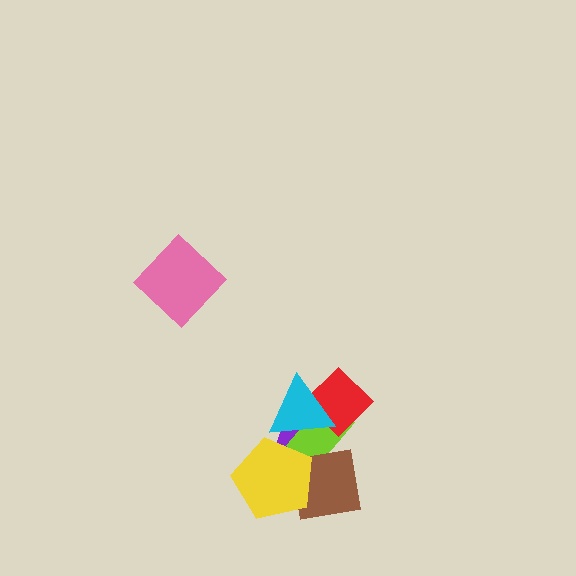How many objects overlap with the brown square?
3 objects overlap with the brown square.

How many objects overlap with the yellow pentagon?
3 objects overlap with the yellow pentagon.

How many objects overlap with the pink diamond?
0 objects overlap with the pink diamond.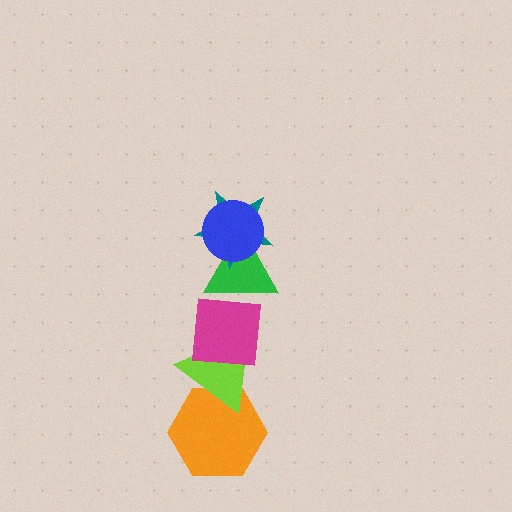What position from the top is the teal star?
The teal star is 2nd from the top.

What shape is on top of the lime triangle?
The magenta square is on top of the lime triangle.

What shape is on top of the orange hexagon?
The lime triangle is on top of the orange hexagon.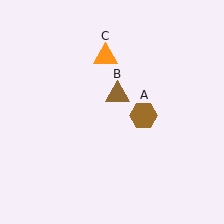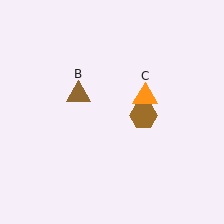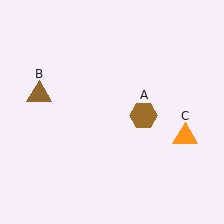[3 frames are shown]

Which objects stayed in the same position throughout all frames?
Brown hexagon (object A) remained stationary.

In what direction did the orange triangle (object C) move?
The orange triangle (object C) moved down and to the right.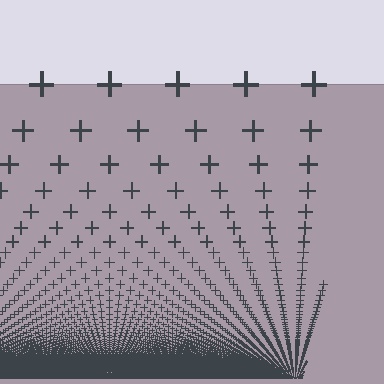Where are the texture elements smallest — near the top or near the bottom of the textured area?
Near the bottom.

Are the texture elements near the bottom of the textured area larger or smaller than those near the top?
Smaller. The gradient is inverted — elements near the bottom are smaller and denser.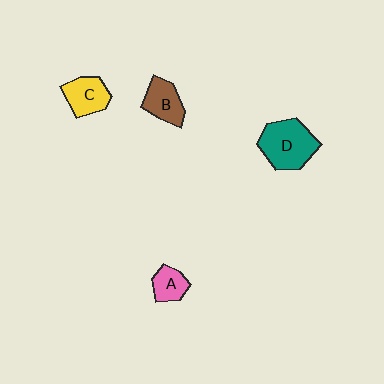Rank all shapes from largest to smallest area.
From largest to smallest: D (teal), C (yellow), B (brown), A (pink).